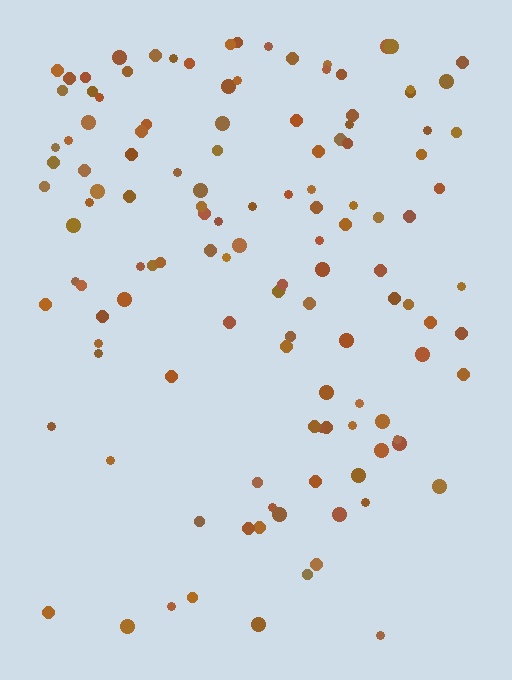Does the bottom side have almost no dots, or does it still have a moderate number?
Still a moderate number, just noticeably fewer than the top.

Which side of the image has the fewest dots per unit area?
The bottom.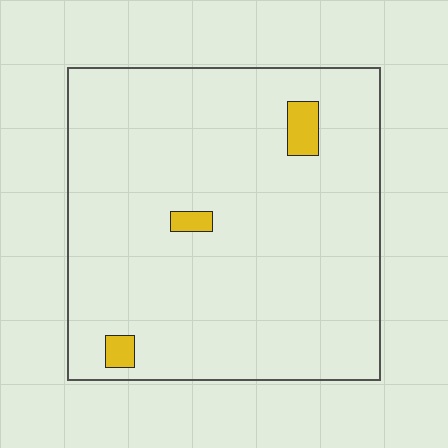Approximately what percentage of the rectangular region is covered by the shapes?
Approximately 5%.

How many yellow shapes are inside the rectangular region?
3.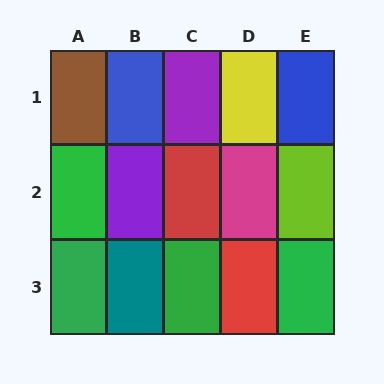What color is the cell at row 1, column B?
Blue.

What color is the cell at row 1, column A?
Brown.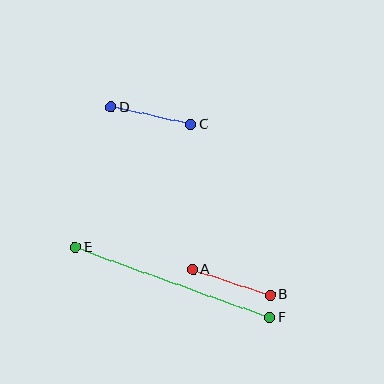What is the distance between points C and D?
The distance is approximately 82 pixels.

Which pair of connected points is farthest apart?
Points E and F are farthest apart.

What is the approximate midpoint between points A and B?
The midpoint is at approximately (232, 282) pixels.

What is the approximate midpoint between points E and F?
The midpoint is at approximately (172, 282) pixels.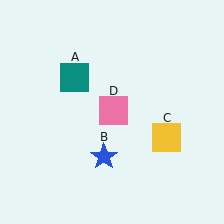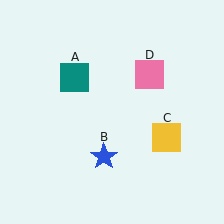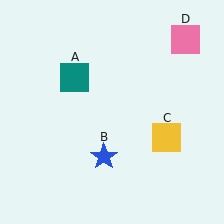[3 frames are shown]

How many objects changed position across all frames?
1 object changed position: pink square (object D).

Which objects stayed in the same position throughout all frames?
Teal square (object A) and blue star (object B) and yellow square (object C) remained stationary.